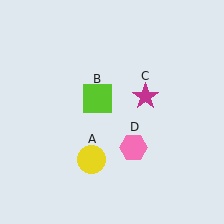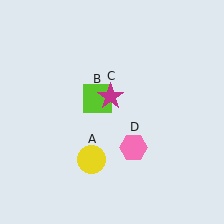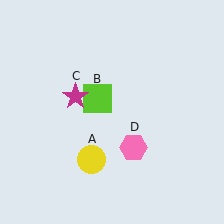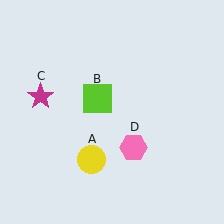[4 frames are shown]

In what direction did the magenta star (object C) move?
The magenta star (object C) moved left.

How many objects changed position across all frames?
1 object changed position: magenta star (object C).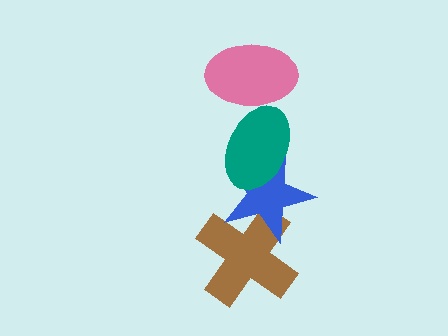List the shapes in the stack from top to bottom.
From top to bottom: the pink ellipse, the teal ellipse, the blue star, the brown cross.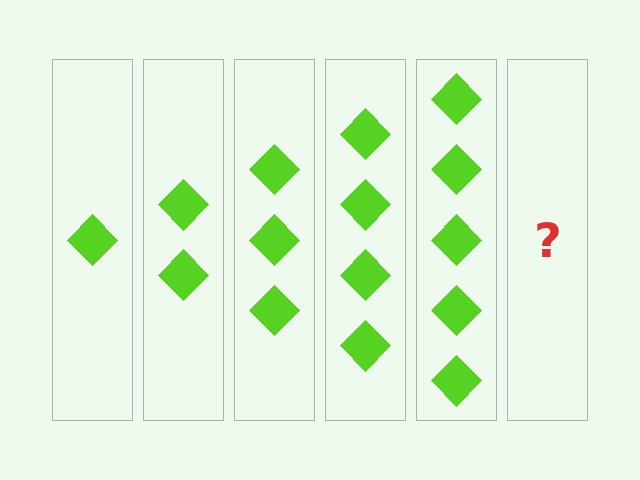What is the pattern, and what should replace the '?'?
The pattern is that each step adds one more diamond. The '?' should be 6 diamonds.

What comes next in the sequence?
The next element should be 6 diamonds.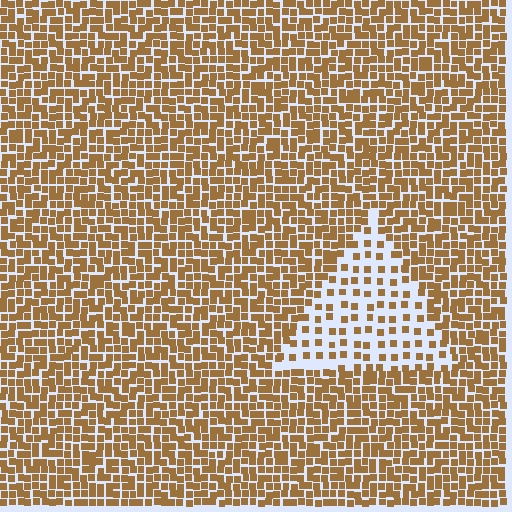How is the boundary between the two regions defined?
The boundary is defined by a change in element density (approximately 2.4x ratio). All elements are the same color, size, and shape.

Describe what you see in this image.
The image contains small brown elements arranged at two different densities. A triangle-shaped region is visible where the elements are less densely packed than the surrounding area.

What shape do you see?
I see a triangle.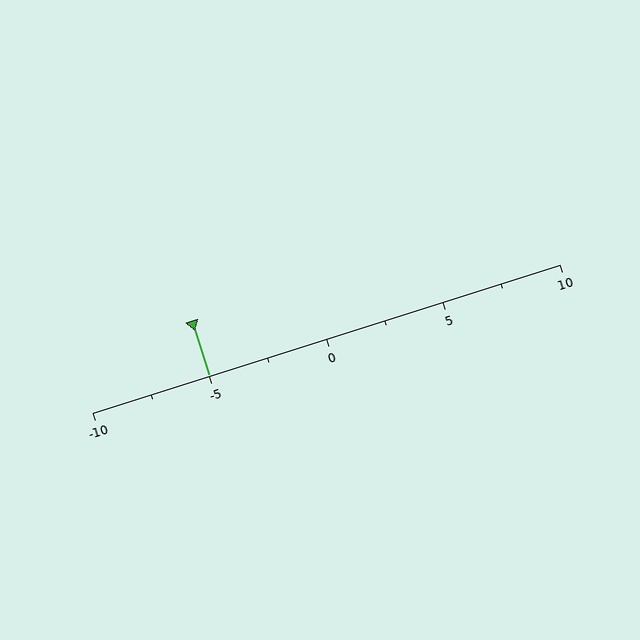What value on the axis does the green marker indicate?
The marker indicates approximately -5.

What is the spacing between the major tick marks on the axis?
The major ticks are spaced 5 apart.